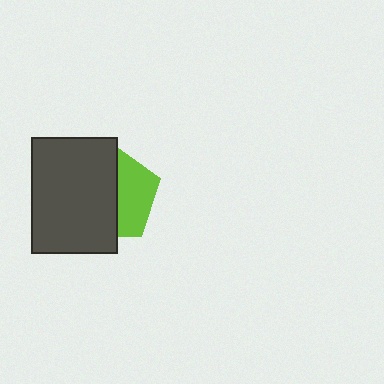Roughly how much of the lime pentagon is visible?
A small part of it is visible (roughly 41%).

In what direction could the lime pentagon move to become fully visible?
The lime pentagon could move right. That would shift it out from behind the dark gray rectangle entirely.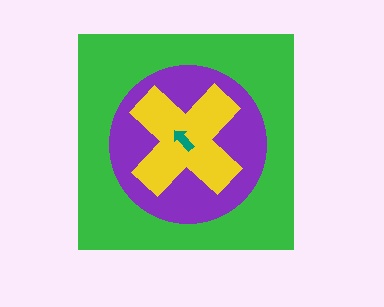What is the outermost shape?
The green square.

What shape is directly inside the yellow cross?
The teal arrow.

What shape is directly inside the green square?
The purple circle.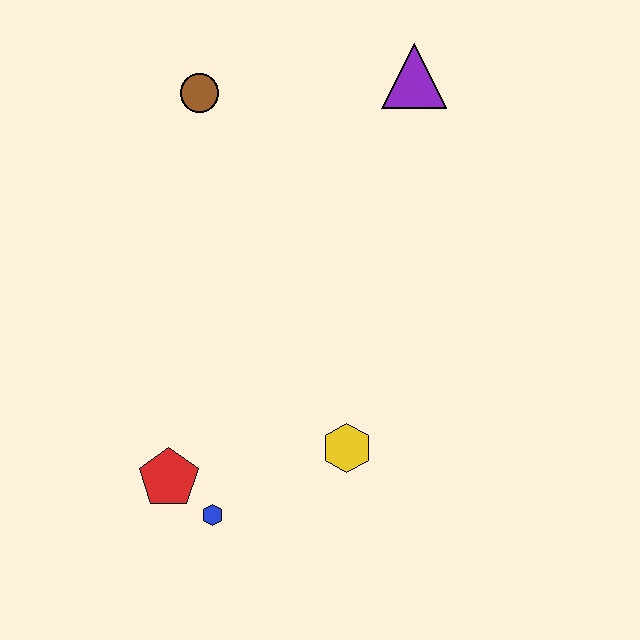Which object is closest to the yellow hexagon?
The blue hexagon is closest to the yellow hexagon.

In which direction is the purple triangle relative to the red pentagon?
The purple triangle is above the red pentagon.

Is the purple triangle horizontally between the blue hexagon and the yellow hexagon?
No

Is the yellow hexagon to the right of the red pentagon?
Yes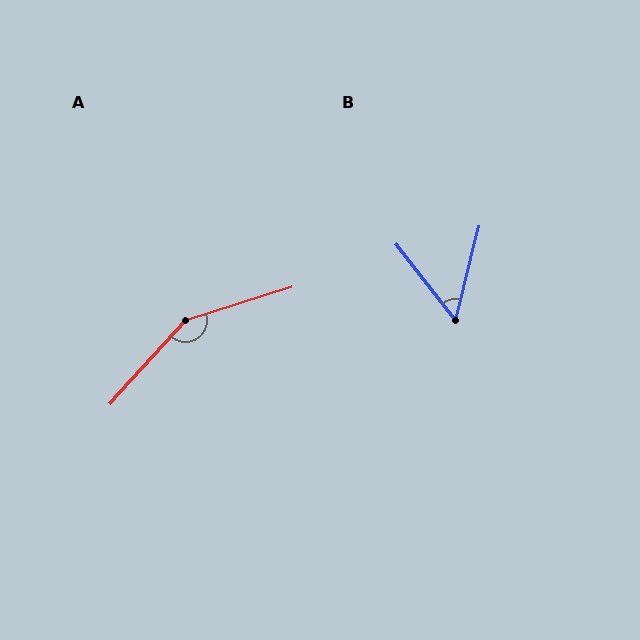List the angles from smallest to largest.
B (52°), A (150°).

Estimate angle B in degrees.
Approximately 52 degrees.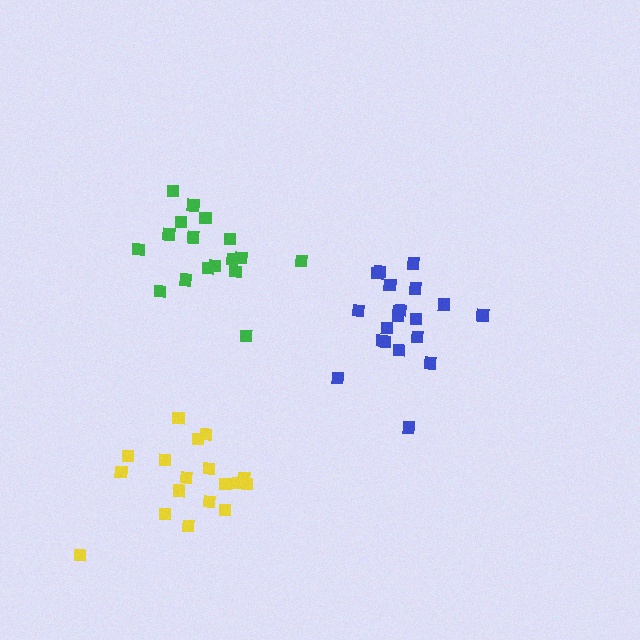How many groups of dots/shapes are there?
There are 3 groups.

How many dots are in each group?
Group 1: 20 dots, Group 2: 18 dots, Group 3: 17 dots (55 total).